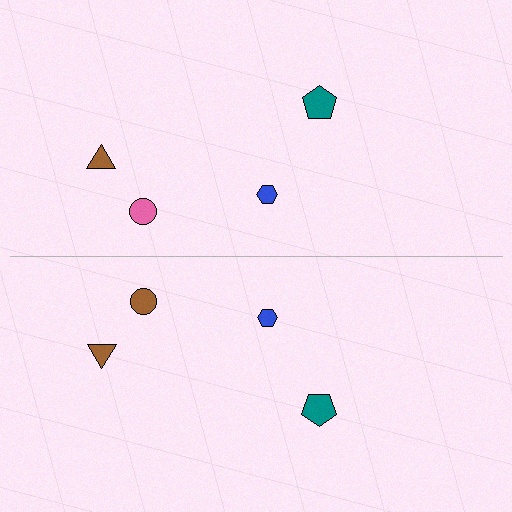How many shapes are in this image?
There are 8 shapes in this image.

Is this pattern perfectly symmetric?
No, the pattern is not perfectly symmetric. The brown circle on the bottom side breaks the symmetry — its mirror counterpart is pink.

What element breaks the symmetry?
The brown circle on the bottom side breaks the symmetry — its mirror counterpart is pink.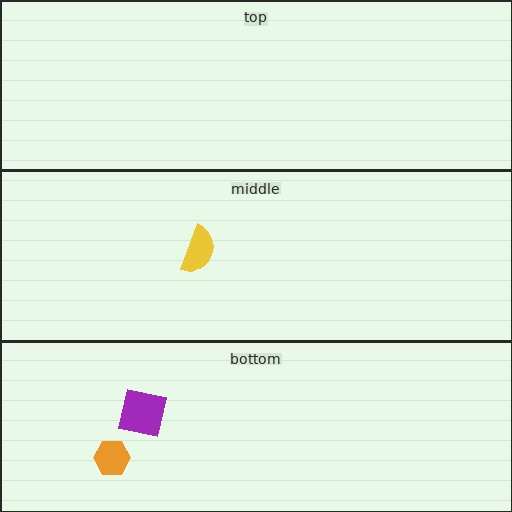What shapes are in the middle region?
The yellow semicircle.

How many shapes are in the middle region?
1.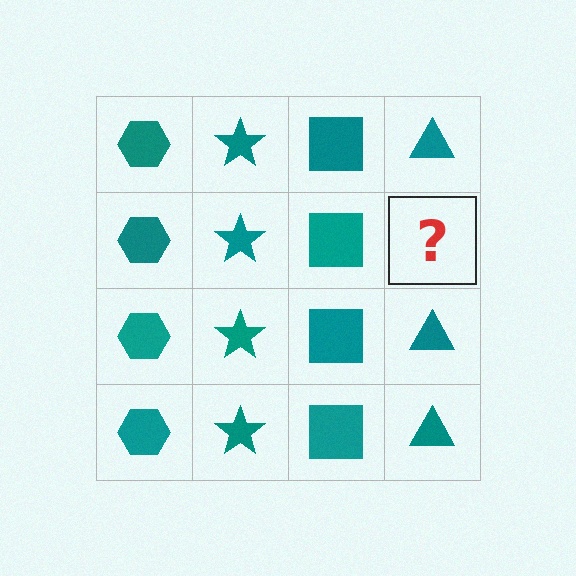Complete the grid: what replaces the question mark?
The question mark should be replaced with a teal triangle.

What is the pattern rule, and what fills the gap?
The rule is that each column has a consistent shape. The gap should be filled with a teal triangle.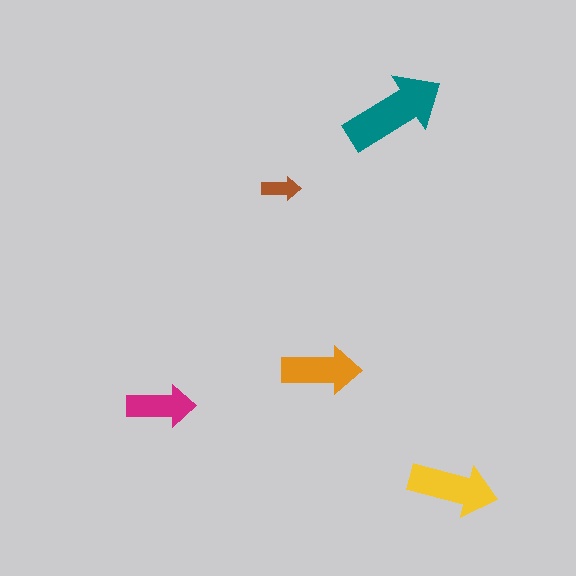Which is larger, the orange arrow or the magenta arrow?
The orange one.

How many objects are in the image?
There are 5 objects in the image.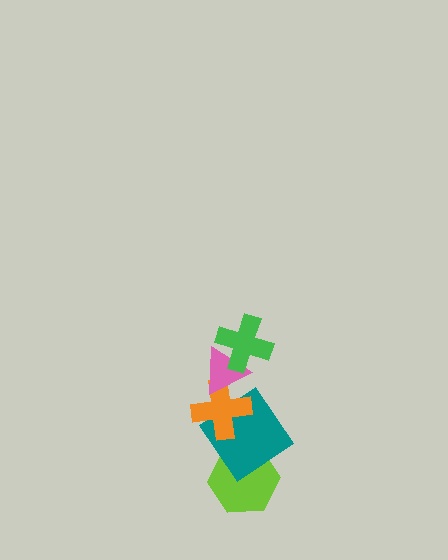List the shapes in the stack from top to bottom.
From top to bottom: the green cross, the pink triangle, the orange cross, the teal diamond, the lime hexagon.